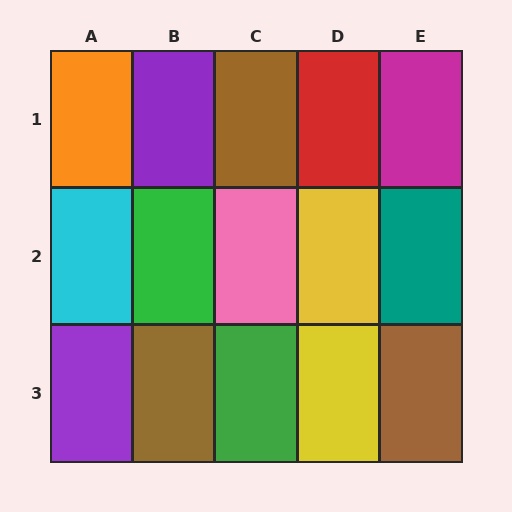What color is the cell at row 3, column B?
Brown.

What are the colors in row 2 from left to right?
Cyan, green, pink, yellow, teal.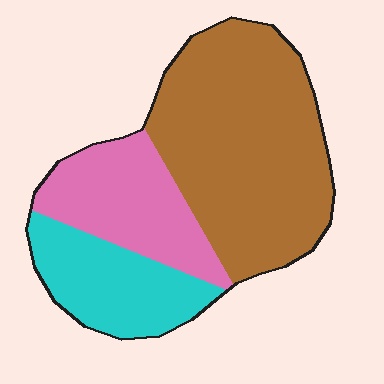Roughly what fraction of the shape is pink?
Pink takes up about one quarter (1/4) of the shape.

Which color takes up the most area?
Brown, at roughly 55%.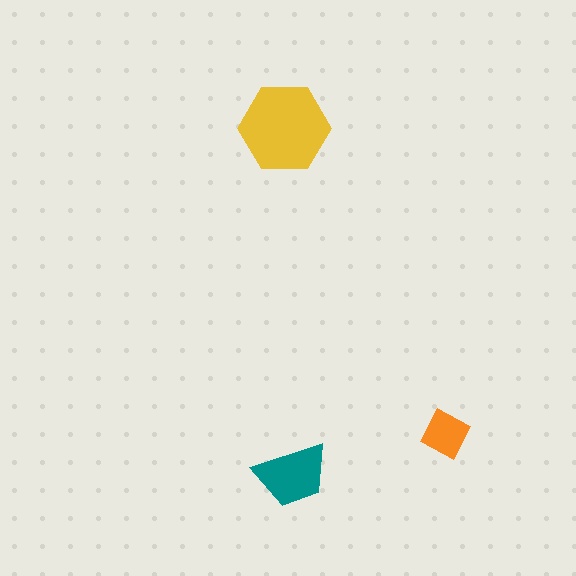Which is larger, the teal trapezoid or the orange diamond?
The teal trapezoid.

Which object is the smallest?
The orange diamond.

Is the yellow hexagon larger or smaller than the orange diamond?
Larger.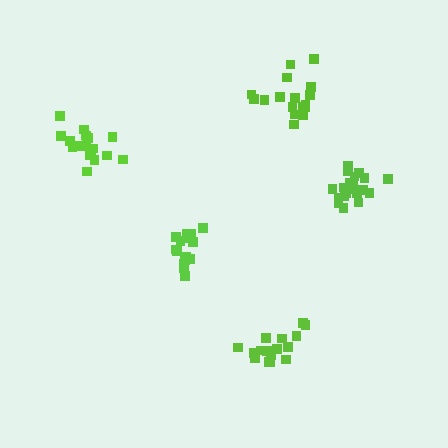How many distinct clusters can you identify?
There are 5 distinct clusters.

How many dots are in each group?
Group 1: 16 dots, Group 2: 19 dots, Group 3: 17 dots, Group 4: 15 dots, Group 5: 20 dots (87 total).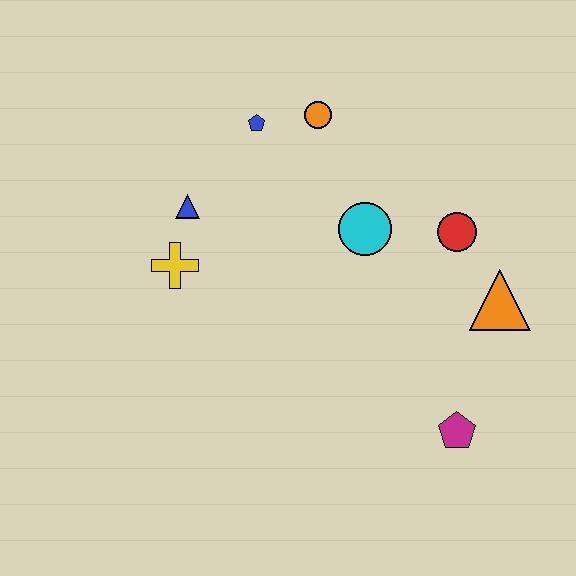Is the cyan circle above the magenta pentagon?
Yes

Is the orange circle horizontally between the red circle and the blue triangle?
Yes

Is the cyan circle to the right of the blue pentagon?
Yes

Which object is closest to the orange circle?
The blue pentagon is closest to the orange circle.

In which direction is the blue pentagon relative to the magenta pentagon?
The blue pentagon is above the magenta pentagon.